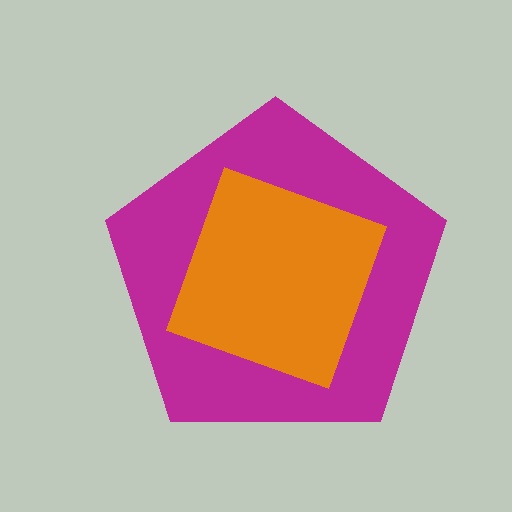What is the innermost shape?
The orange square.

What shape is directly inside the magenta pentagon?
The orange square.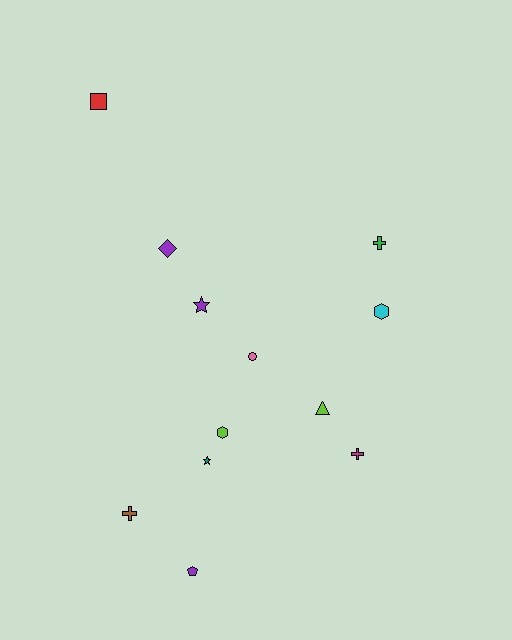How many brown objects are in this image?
There is 1 brown object.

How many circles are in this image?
There is 1 circle.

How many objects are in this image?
There are 12 objects.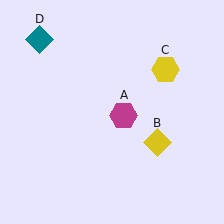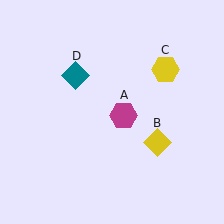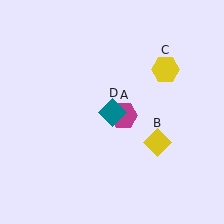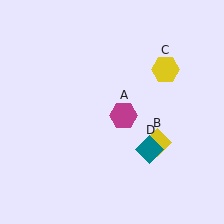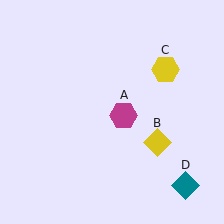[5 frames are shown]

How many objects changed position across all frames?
1 object changed position: teal diamond (object D).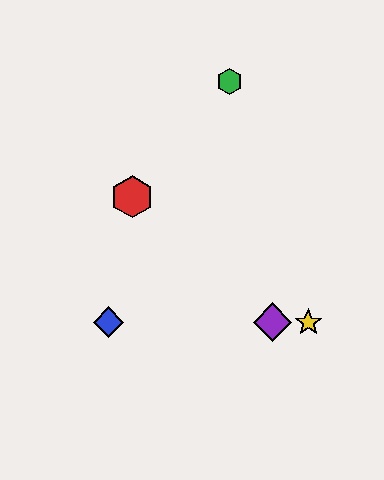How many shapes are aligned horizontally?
3 shapes (the blue diamond, the yellow star, the purple diamond) are aligned horizontally.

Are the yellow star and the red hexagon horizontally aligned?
No, the yellow star is at y≈322 and the red hexagon is at y≈197.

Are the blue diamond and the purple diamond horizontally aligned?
Yes, both are at y≈322.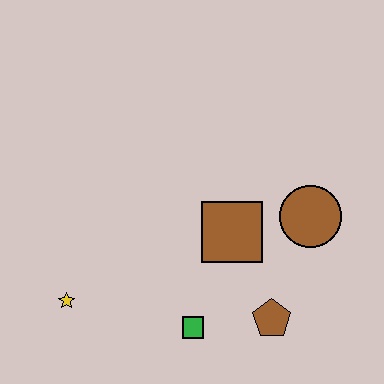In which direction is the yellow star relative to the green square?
The yellow star is to the left of the green square.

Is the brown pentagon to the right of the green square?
Yes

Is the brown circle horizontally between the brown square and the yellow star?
No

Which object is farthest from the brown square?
The yellow star is farthest from the brown square.